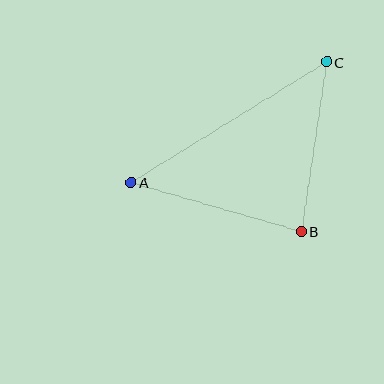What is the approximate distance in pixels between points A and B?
The distance between A and B is approximately 177 pixels.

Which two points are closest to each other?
Points B and C are closest to each other.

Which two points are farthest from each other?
Points A and C are farthest from each other.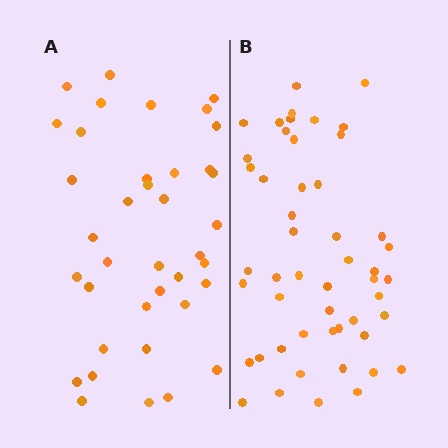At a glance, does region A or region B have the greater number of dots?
Region B (the right region) has more dots.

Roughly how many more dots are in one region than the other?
Region B has roughly 12 or so more dots than region A.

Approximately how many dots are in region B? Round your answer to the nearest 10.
About 50 dots.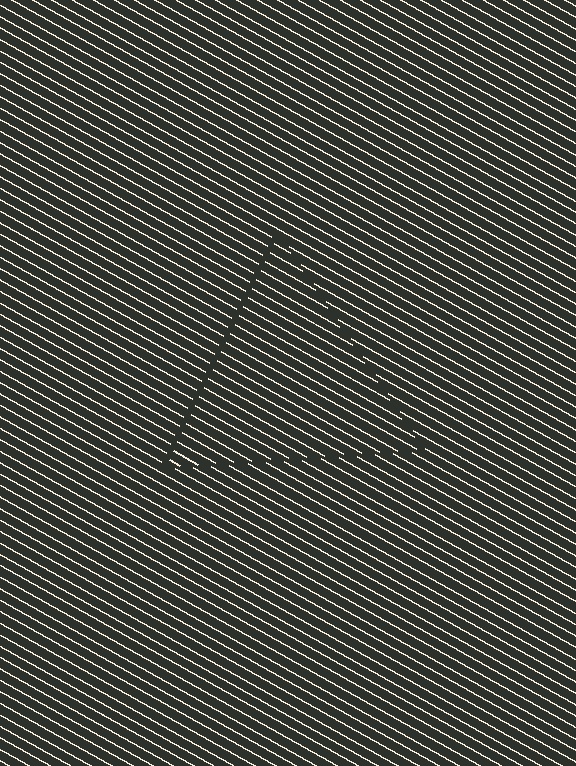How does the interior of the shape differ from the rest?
The interior of the shape contains the same grating, shifted by half a period — the contour is defined by the phase discontinuity where line-ends from the inner and outer gratings abut.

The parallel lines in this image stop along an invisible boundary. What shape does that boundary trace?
An illusory triangle. The interior of the shape contains the same grating, shifted by half a period — the contour is defined by the phase discontinuity where line-ends from the inner and outer gratings abut.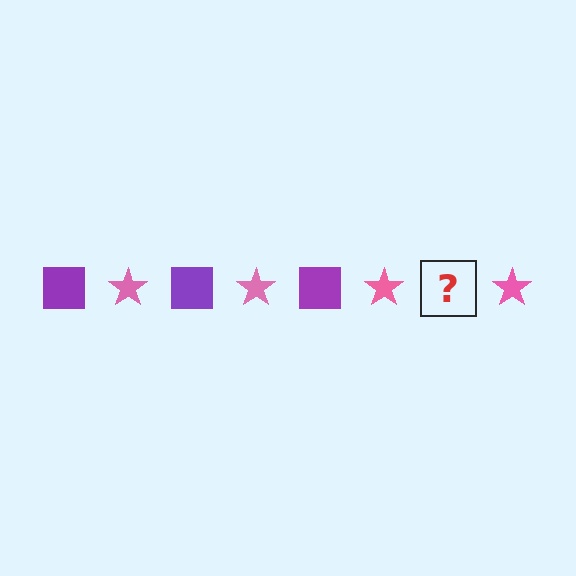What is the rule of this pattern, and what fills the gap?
The rule is that the pattern alternates between purple square and pink star. The gap should be filled with a purple square.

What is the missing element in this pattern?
The missing element is a purple square.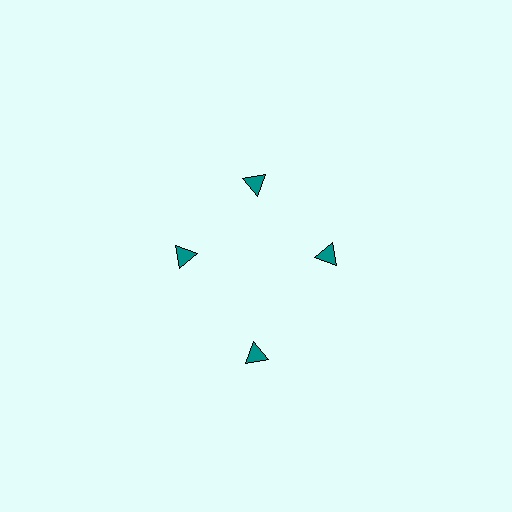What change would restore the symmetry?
The symmetry would be restored by moving it inward, back onto the ring so that all 4 triangles sit at equal angles and equal distance from the center.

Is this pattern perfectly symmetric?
No. The 4 teal triangles are arranged in a ring, but one element near the 6 o'clock position is pushed outward from the center, breaking the 4-fold rotational symmetry.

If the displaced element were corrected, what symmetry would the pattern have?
It would have 4-fold rotational symmetry — the pattern would map onto itself every 90 degrees.